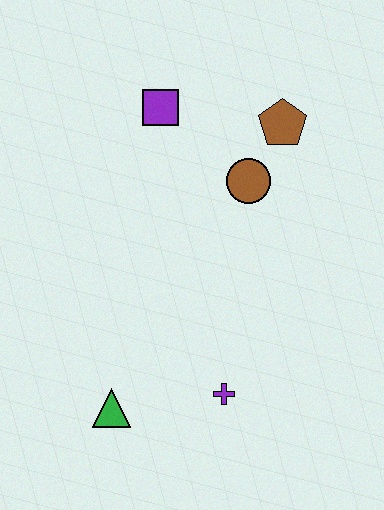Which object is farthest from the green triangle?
The brown pentagon is farthest from the green triangle.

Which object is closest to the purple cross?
The green triangle is closest to the purple cross.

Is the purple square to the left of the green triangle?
No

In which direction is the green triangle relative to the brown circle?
The green triangle is below the brown circle.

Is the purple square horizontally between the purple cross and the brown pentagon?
No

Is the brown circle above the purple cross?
Yes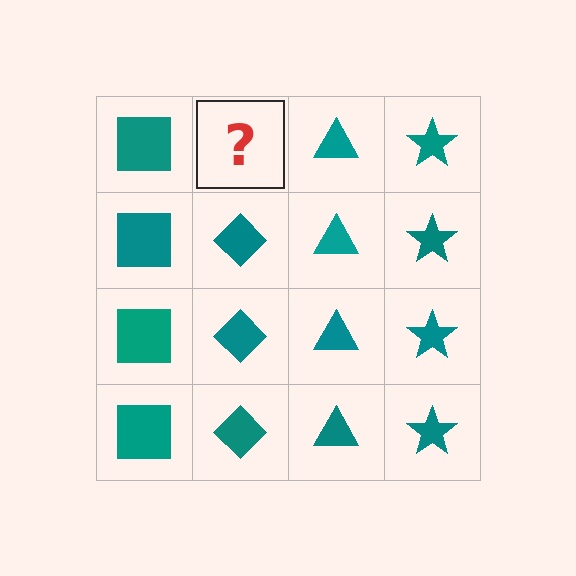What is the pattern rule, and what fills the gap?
The rule is that each column has a consistent shape. The gap should be filled with a teal diamond.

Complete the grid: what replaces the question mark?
The question mark should be replaced with a teal diamond.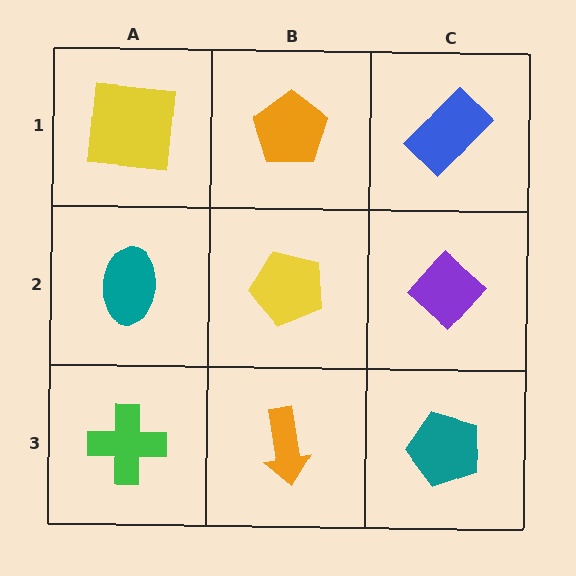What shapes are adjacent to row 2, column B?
An orange pentagon (row 1, column B), an orange arrow (row 3, column B), a teal ellipse (row 2, column A), a purple diamond (row 2, column C).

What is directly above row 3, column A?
A teal ellipse.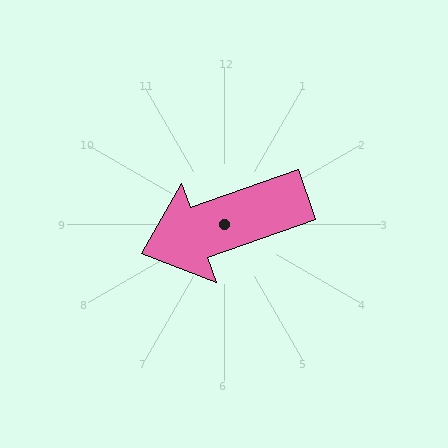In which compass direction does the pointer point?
West.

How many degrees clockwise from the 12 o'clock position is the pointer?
Approximately 250 degrees.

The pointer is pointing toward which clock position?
Roughly 8 o'clock.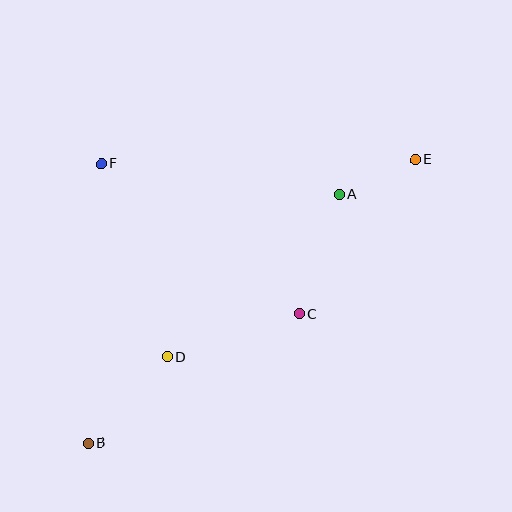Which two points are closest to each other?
Points A and E are closest to each other.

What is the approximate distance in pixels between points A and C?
The distance between A and C is approximately 126 pixels.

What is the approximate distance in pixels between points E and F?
The distance between E and F is approximately 314 pixels.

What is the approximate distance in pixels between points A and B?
The distance between A and B is approximately 353 pixels.